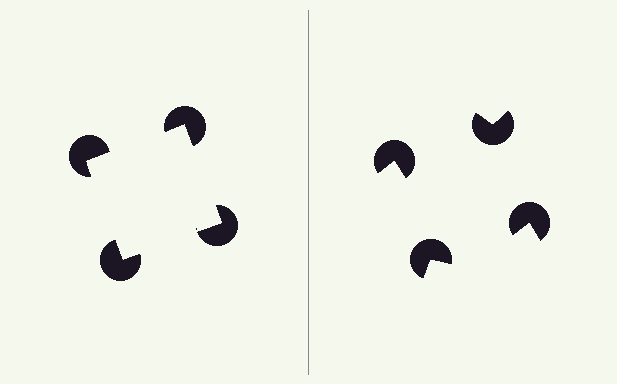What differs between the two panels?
The pac-man discs are positioned identically on both sides; only the wedge orientations differ. On the left they align to a square; on the right they are misaligned.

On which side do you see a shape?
An illusory square appears on the left side. On the right side the wedge cuts are rotated, so no coherent shape forms.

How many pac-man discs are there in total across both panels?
8 — 4 on each side.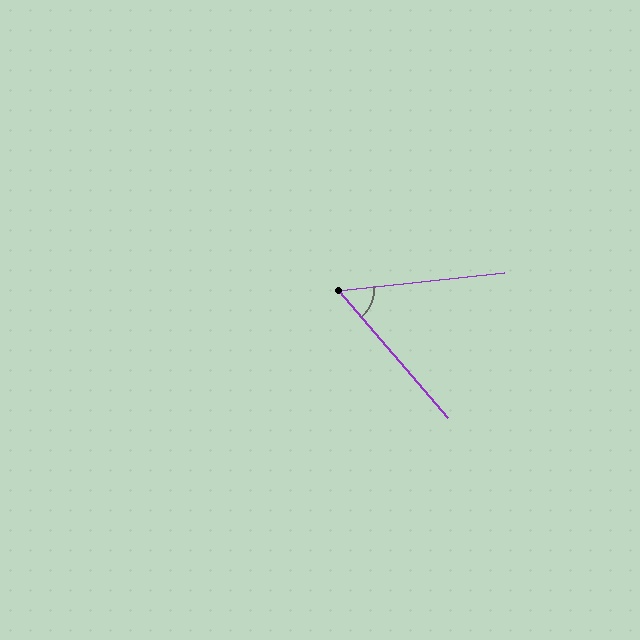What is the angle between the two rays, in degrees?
Approximately 56 degrees.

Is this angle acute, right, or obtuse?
It is acute.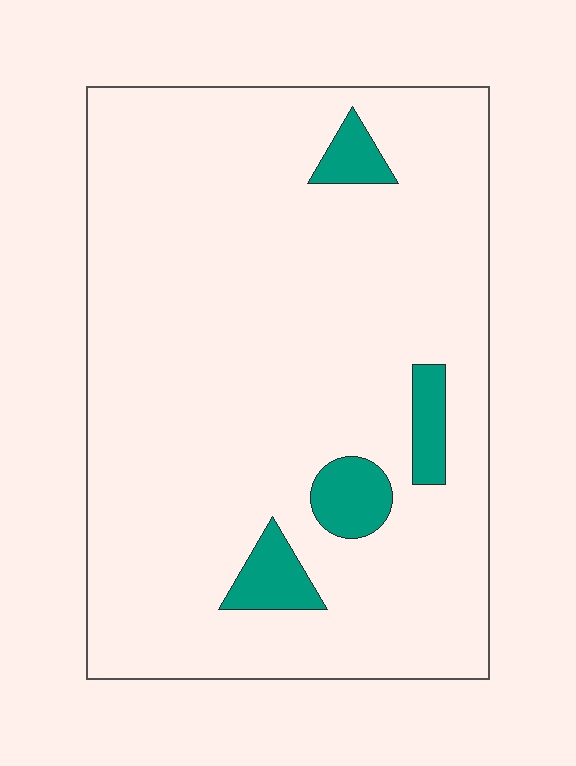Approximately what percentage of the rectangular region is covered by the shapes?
Approximately 10%.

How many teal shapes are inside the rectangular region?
4.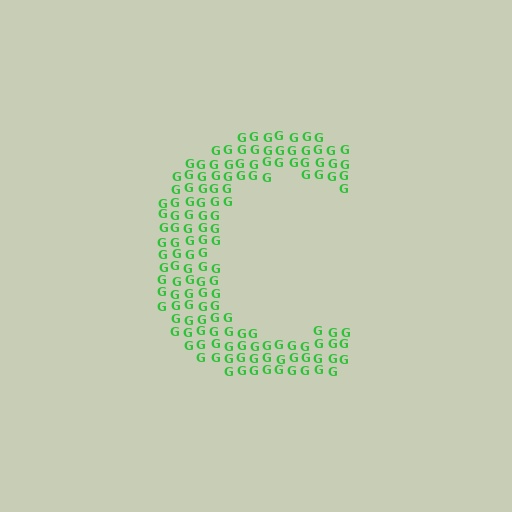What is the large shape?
The large shape is the letter C.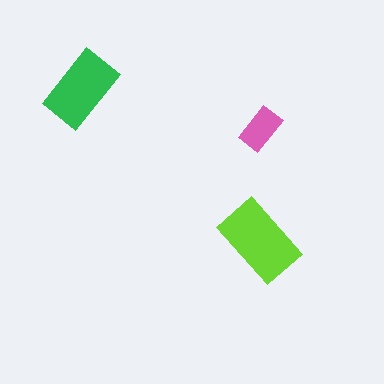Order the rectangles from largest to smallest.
the lime one, the green one, the pink one.